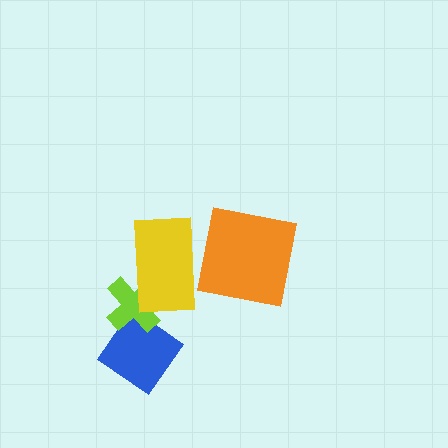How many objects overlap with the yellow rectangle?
1 object overlaps with the yellow rectangle.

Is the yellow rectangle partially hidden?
No, no other shape covers it.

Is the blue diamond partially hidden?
Yes, it is partially covered by another shape.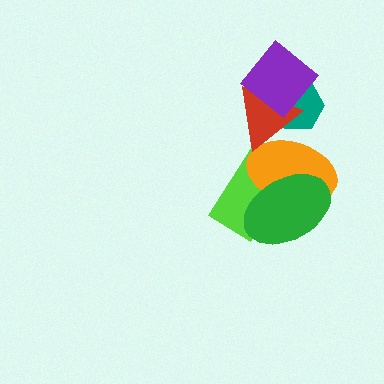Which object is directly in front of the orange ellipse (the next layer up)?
The red triangle is directly in front of the orange ellipse.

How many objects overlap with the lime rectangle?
2 objects overlap with the lime rectangle.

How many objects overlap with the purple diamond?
2 objects overlap with the purple diamond.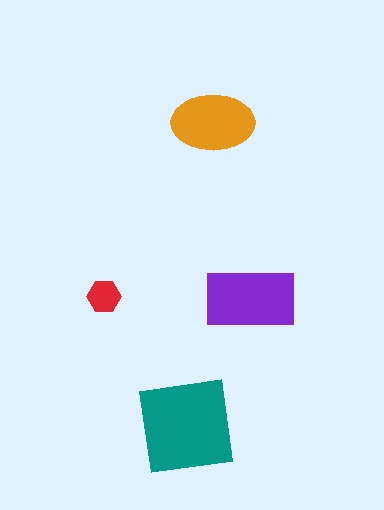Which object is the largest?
The teal square.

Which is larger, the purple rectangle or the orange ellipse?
The purple rectangle.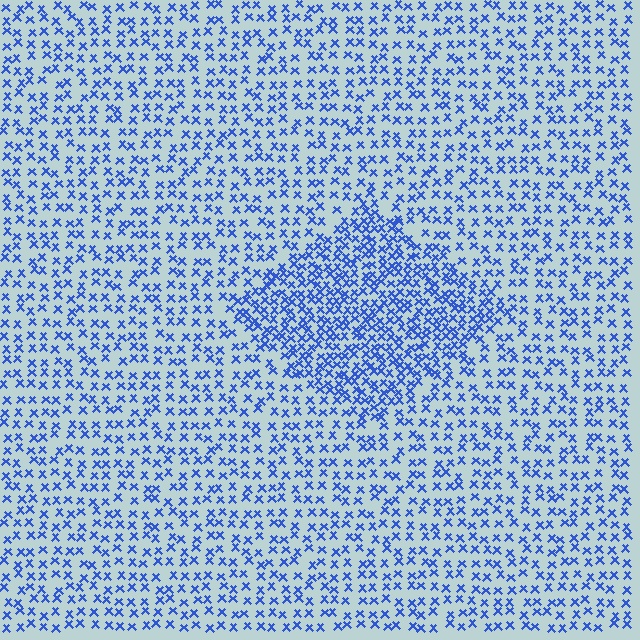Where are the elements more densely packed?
The elements are more densely packed inside the diamond boundary.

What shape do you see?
I see a diamond.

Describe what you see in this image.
The image contains small blue elements arranged at two different densities. A diamond-shaped region is visible where the elements are more densely packed than the surrounding area.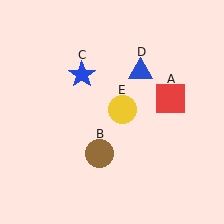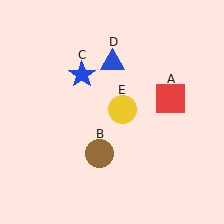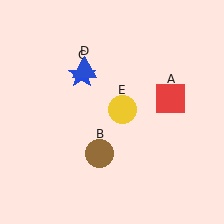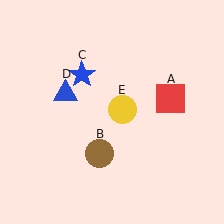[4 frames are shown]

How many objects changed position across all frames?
1 object changed position: blue triangle (object D).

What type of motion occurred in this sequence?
The blue triangle (object D) rotated counterclockwise around the center of the scene.